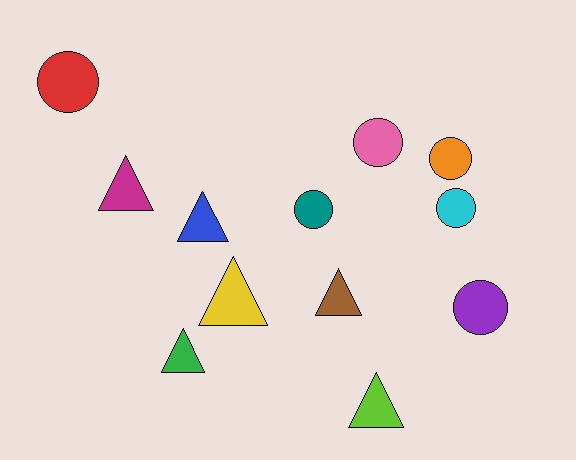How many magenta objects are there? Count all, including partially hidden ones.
There is 1 magenta object.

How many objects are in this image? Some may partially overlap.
There are 12 objects.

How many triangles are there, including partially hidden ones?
There are 6 triangles.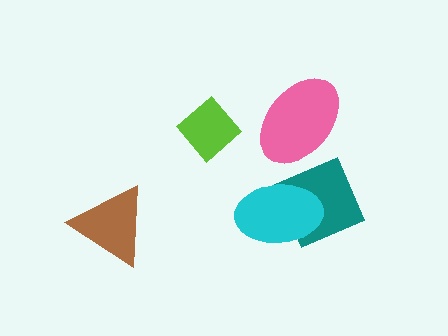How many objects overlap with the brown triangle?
0 objects overlap with the brown triangle.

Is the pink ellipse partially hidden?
No, no other shape covers it.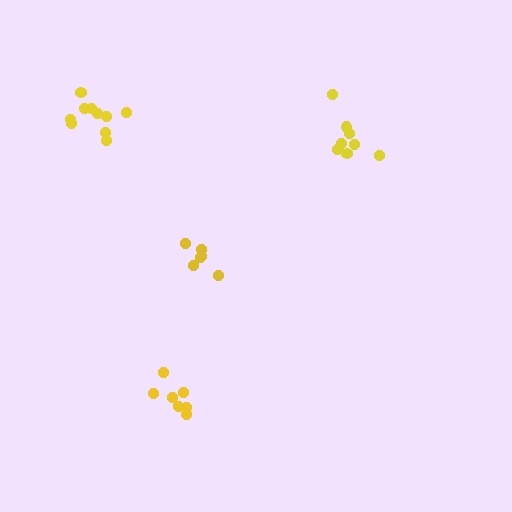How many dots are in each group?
Group 1: 8 dots, Group 2: 7 dots, Group 3: 10 dots, Group 4: 6 dots (31 total).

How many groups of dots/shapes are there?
There are 4 groups.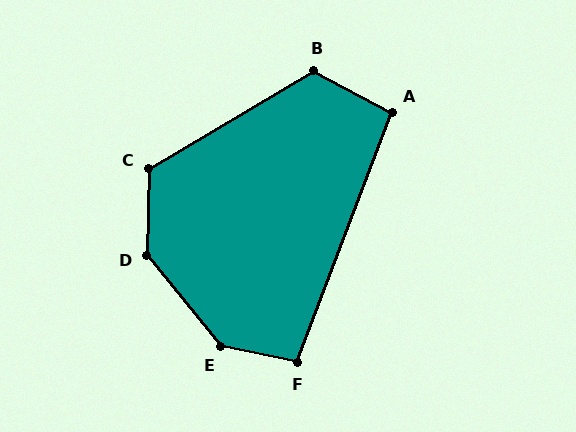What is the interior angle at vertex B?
Approximately 122 degrees (obtuse).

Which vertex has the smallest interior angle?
A, at approximately 97 degrees.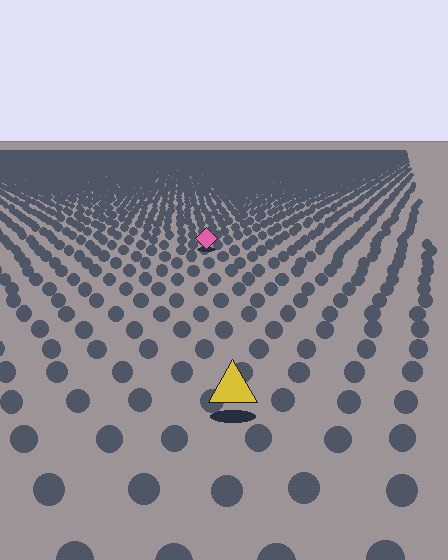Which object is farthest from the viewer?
The pink diamond is farthest from the viewer. It appears smaller and the ground texture around it is denser.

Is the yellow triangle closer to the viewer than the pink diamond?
Yes. The yellow triangle is closer — you can tell from the texture gradient: the ground texture is coarser near it.